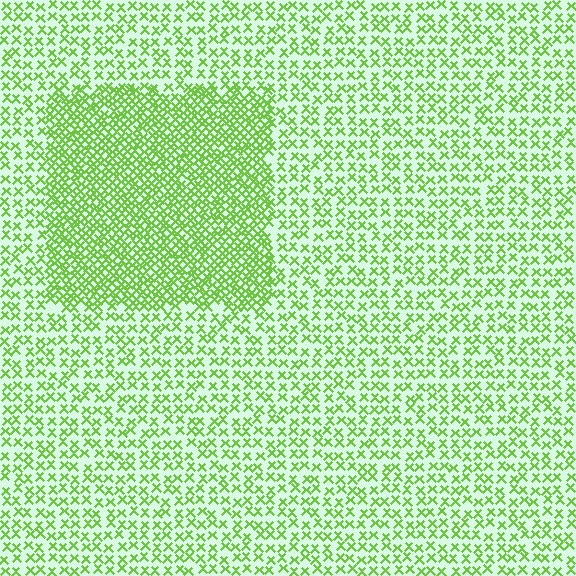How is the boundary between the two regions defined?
The boundary is defined by a change in element density (approximately 2.2x ratio). All elements are the same color, size, and shape.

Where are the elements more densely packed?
The elements are more densely packed inside the rectangle boundary.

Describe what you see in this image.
The image contains small lime elements arranged at two different densities. A rectangle-shaped region is visible where the elements are more densely packed than the surrounding area.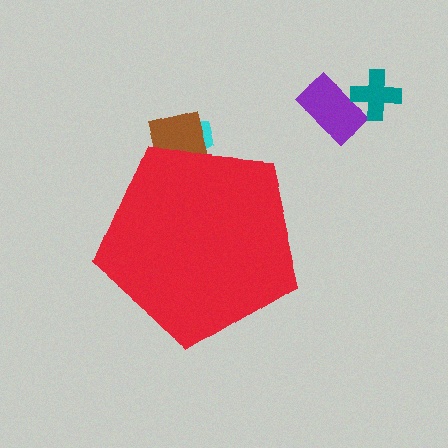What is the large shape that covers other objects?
A red pentagon.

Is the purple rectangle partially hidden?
No, the purple rectangle is fully visible.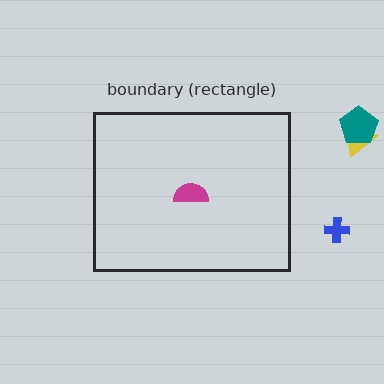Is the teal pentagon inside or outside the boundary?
Outside.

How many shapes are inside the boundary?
1 inside, 3 outside.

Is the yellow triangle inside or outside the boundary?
Outside.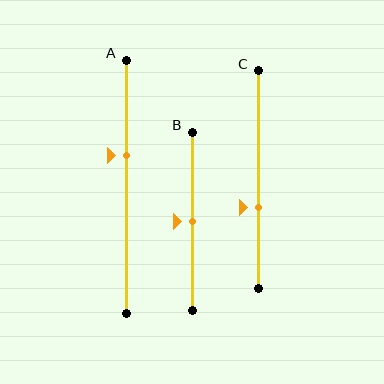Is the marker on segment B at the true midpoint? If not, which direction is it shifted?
Yes, the marker on segment B is at the true midpoint.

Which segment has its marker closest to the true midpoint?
Segment B has its marker closest to the true midpoint.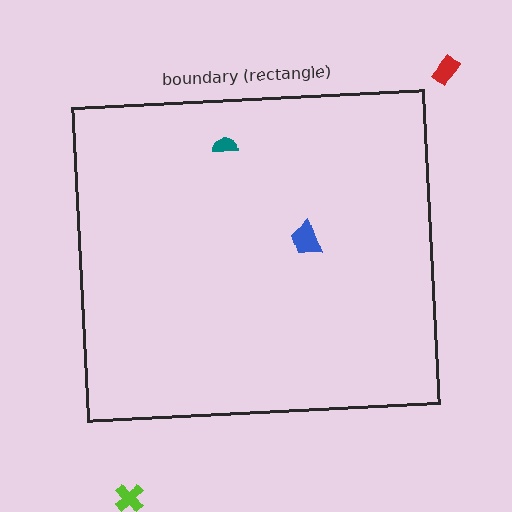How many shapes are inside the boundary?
2 inside, 2 outside.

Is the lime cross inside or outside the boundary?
Outside.